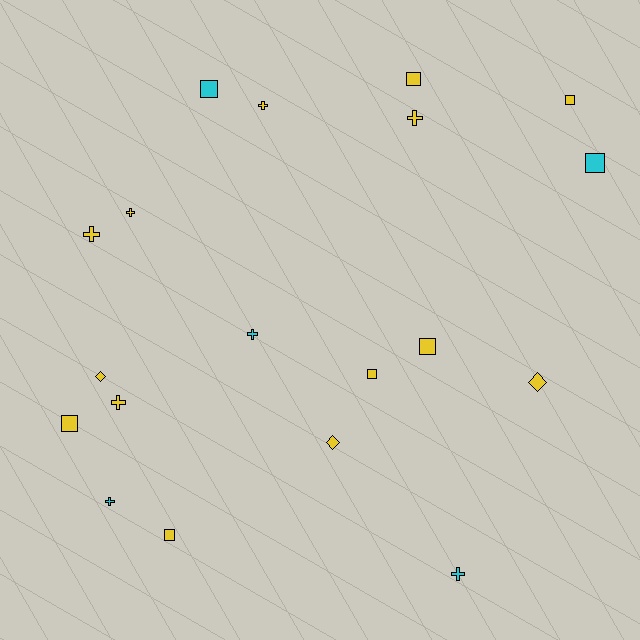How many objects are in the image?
There are 19 objects.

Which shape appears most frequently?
Square, with 8 objects.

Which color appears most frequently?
Yellow, with 14 objects.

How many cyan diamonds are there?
There are no cyan diamonds.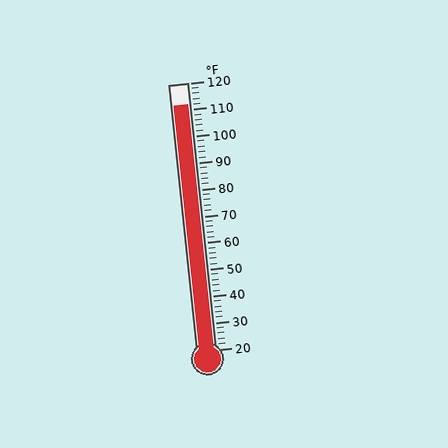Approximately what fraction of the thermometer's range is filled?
The thermometer is filled to approximately 90% of its range.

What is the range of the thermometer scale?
The thermometer scale ranges from 20°F to 120°F.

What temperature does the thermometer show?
The thermometer shows approximately 112°F.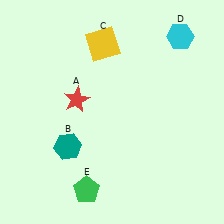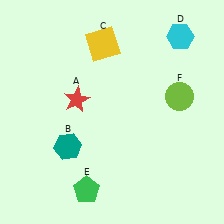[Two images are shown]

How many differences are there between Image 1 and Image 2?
There is 1 difference between the two images.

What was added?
A lime circle (F) was added in Image 2.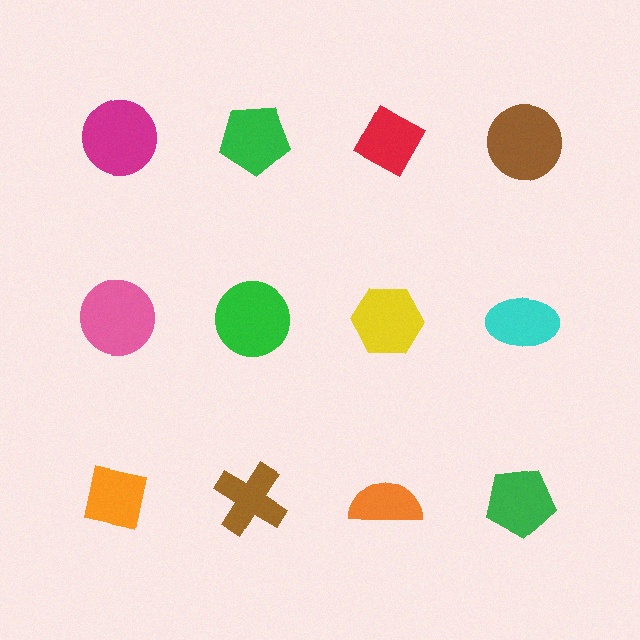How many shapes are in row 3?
4 shapes.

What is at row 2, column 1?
A pink circle.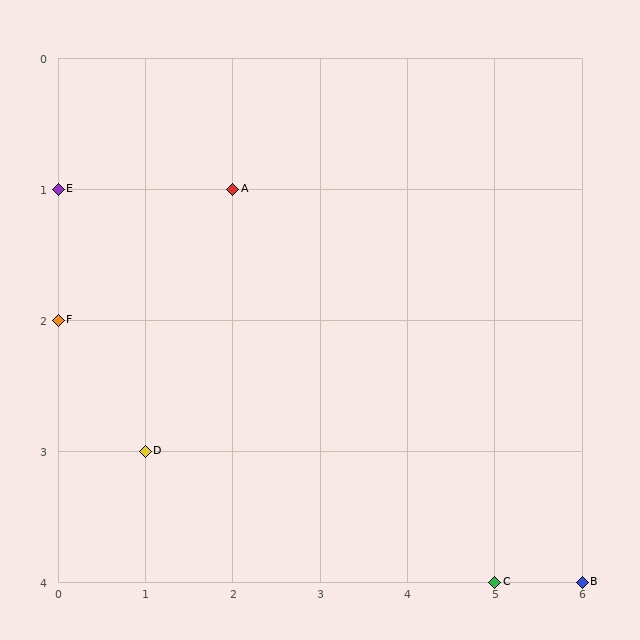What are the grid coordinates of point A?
Point A is at grid coordinates (2, 1).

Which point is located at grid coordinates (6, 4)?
Point B is at (6, 4).